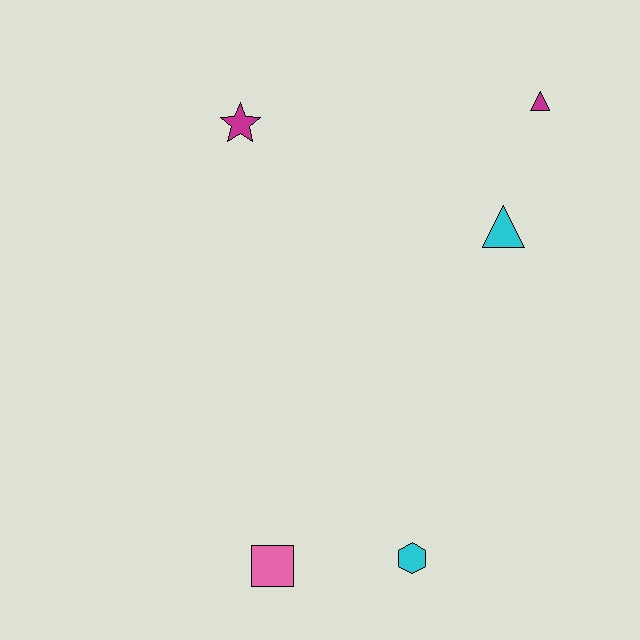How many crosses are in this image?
There are no crosses.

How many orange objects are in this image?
There are no orange objects.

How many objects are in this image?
There are 5 objects.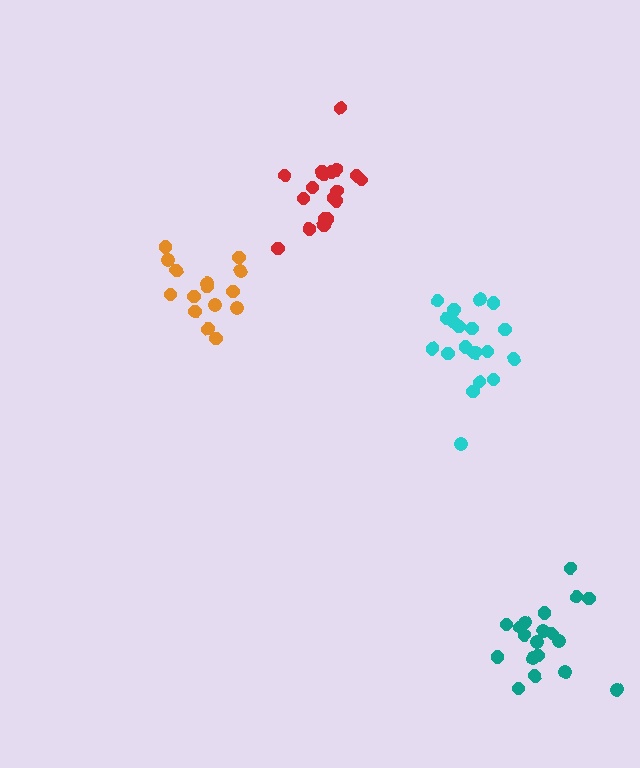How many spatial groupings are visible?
There are 4 spatial groupings.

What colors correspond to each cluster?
The clusters are colored: teal, cyan, red, orange.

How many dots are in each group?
Group 1: 19 dots, Group 2: 20 dots, Group 3: 18 dots, Group 4: 15 dots (72 total).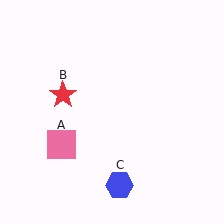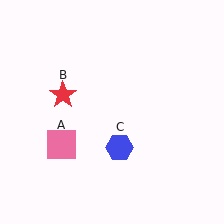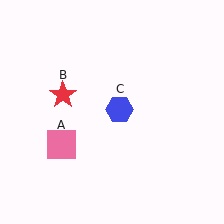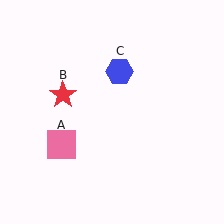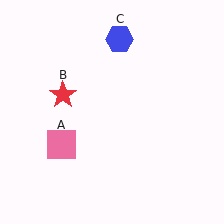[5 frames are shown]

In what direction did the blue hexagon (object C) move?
The blue hexagon (object C) moved up.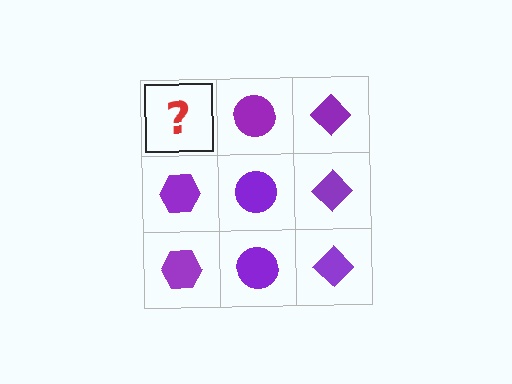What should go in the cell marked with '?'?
The missing cell should contain a purple hexagon.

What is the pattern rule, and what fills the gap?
The rule is that each column has a consistent shape. The gap should be filled with a purple hexagon.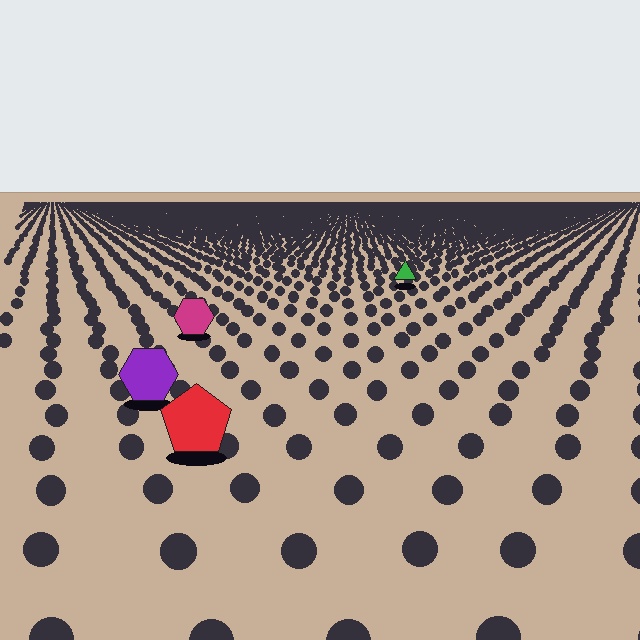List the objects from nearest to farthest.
From nearest to farthest: the red pentagon, the purple hexagon, the magenta hexagon, the green triangle.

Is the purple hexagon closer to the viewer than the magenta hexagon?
Yes. The purple hexagon is closer — you can tell from the texture gradient: the ground texture is coarser near it.